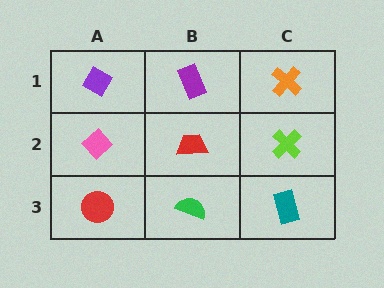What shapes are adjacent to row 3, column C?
A lime cross (row 2, column C), a green semicircle (row 3, column B).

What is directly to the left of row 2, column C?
A red trapezoid.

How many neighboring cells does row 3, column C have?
2.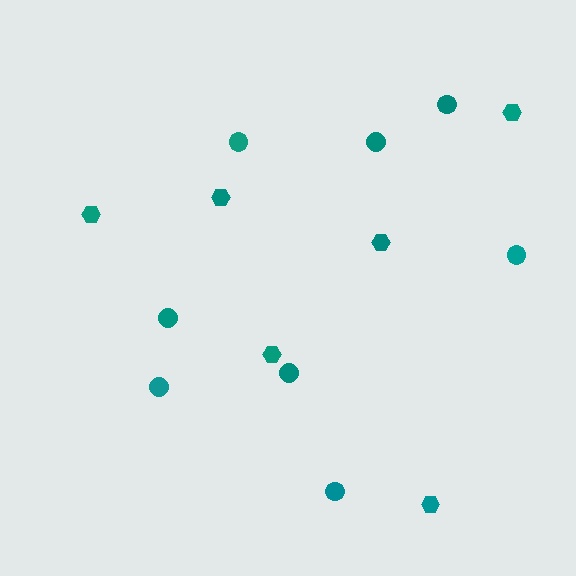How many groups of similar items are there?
There are 2 groups: one group of circles (8) and one group of hexagons (6).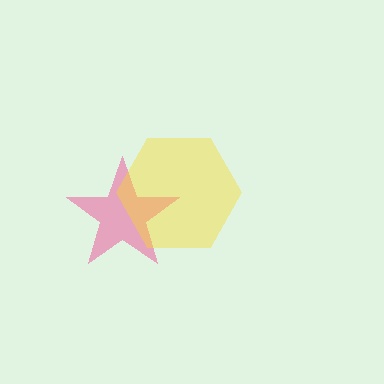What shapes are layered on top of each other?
The layered shapes are: a pink star, a yellow hexagon.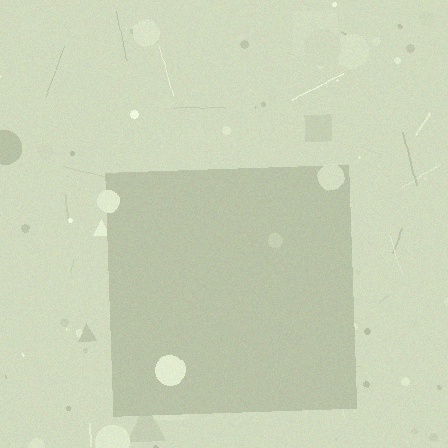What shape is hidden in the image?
A square is hidden in the image.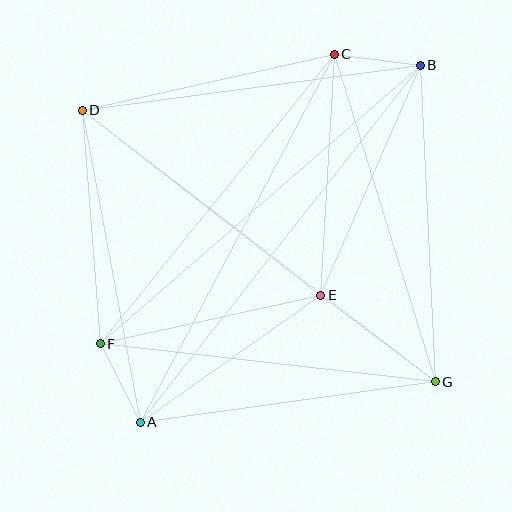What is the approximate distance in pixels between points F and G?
The distance between F and G is approximately 337 pixels.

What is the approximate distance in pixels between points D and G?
The distance between D and G is approximately 445 pixels.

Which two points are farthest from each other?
Points A and B are farthest from each other.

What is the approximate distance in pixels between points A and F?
The distance between A and F is approximately 88 pixels.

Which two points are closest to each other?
Points B and C are closest to each other.